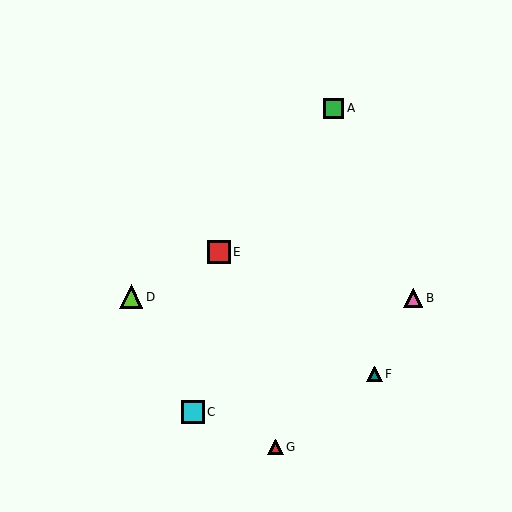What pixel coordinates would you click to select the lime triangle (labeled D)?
Click at (131, 297) to select the lime triangle D.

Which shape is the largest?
The lime triangle (labeled D) is the largest.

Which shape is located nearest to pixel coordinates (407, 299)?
The pink triangle (labeled B) at (413, 298) is nearest to that location.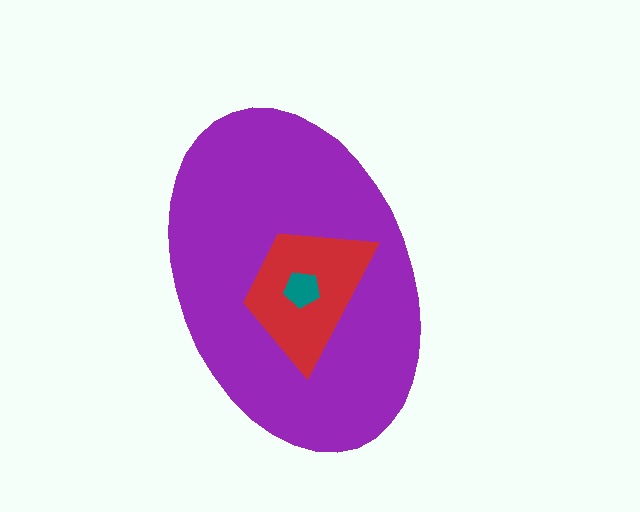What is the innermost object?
The teal pentagon.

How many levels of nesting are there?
3.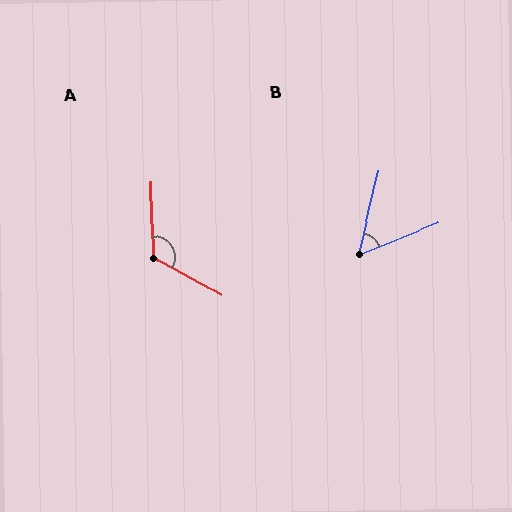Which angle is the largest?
A, at approximately 120 degrees.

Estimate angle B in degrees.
Approximately 55 degrees.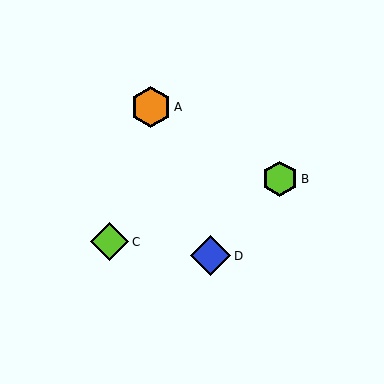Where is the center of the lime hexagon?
The center of the lime hexagon is at (280, 179).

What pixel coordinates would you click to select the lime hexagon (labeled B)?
Click at (280, 179) to select the lime hexagon B.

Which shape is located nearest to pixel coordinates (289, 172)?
The lime hexagon (labeled B) at (280, 179) is nearest to that location.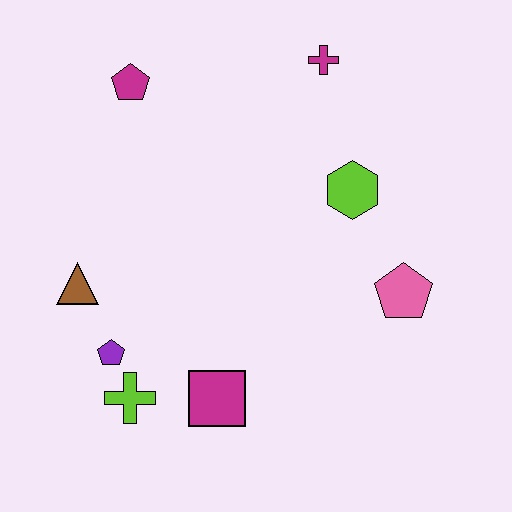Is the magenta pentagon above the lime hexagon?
Yes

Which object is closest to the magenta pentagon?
The magenta cross is closest to the magenta pentagon.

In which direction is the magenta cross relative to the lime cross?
The magenta cross is above the lime cross.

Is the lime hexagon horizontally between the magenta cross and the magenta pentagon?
No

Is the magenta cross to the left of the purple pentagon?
No